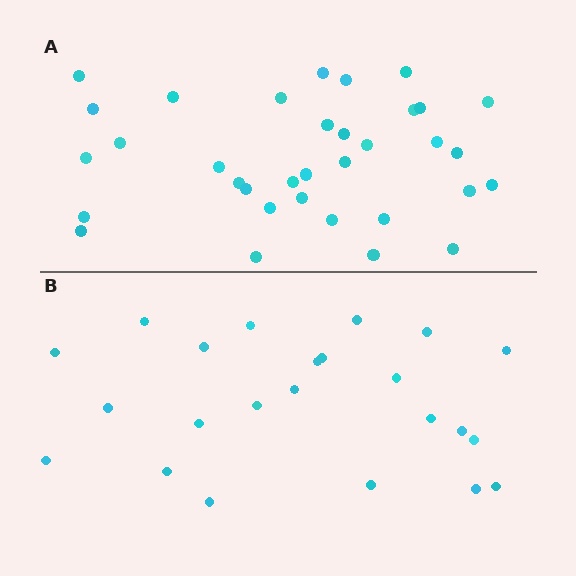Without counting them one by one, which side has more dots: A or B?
Region A (the top region) has more dots.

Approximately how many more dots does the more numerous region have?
Region A has roughly 12 or so more dots than region B.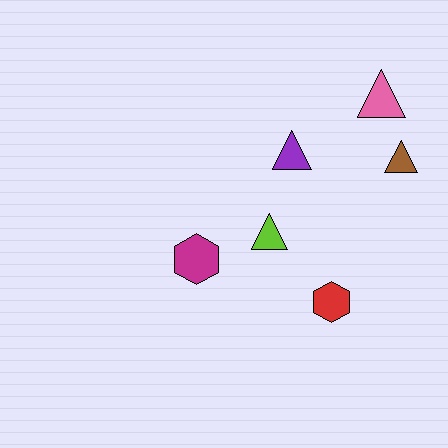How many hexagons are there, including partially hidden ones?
There are 2 hexagons.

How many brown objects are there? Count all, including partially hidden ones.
There is 1 brown object.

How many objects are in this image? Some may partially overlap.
There are 6 objects.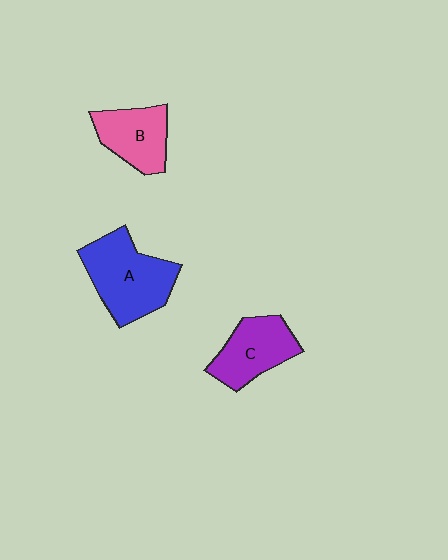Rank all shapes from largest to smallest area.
From largest to smallest: A (blue), C (purple), B (pink).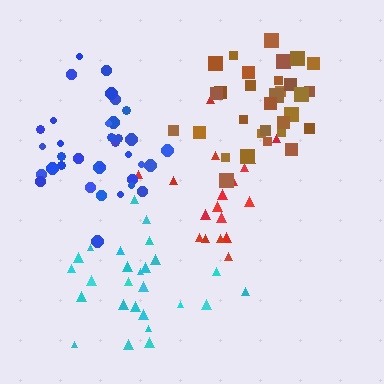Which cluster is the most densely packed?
Blue.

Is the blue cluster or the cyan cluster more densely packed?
Blue.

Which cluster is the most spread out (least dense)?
Red.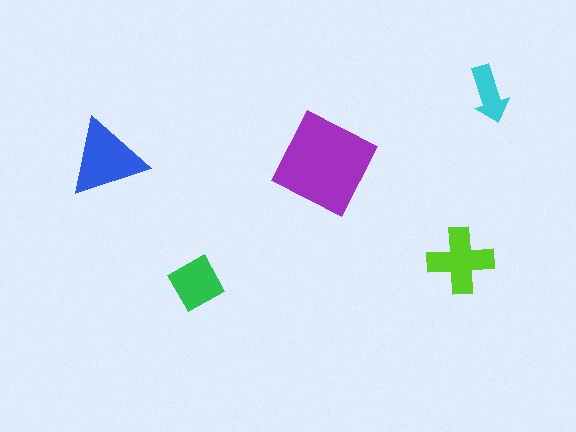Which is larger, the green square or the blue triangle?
The blue triangle.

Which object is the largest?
The purple diamond.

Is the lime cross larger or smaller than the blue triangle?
Smaller.